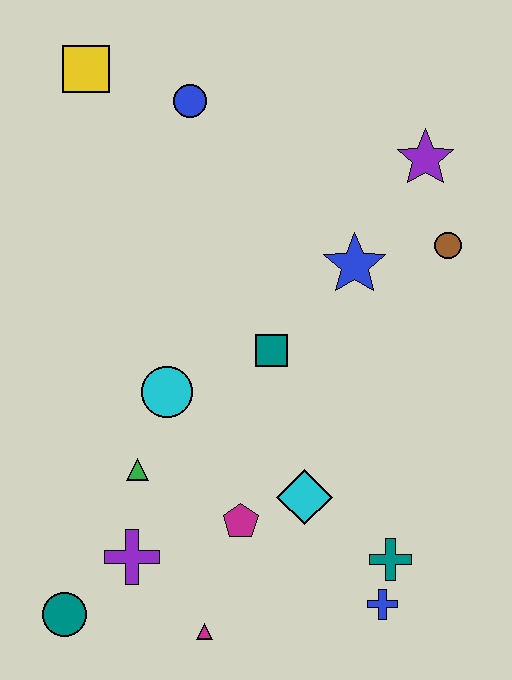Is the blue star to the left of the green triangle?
No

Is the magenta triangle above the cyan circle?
No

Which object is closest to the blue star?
The brown circle is closest to the blue star.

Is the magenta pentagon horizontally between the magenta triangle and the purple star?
Yes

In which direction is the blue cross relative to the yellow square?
The blue cross is below the yellow square.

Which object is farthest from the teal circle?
The purple star is farthest from the teal circle.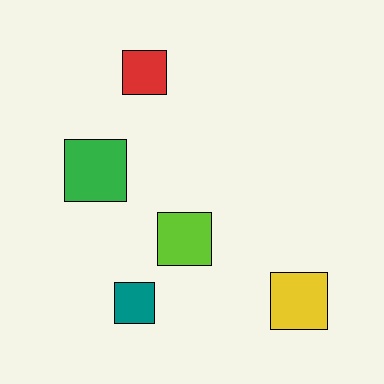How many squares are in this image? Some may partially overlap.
There are 5 squares.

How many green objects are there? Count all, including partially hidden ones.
There is 1 green object.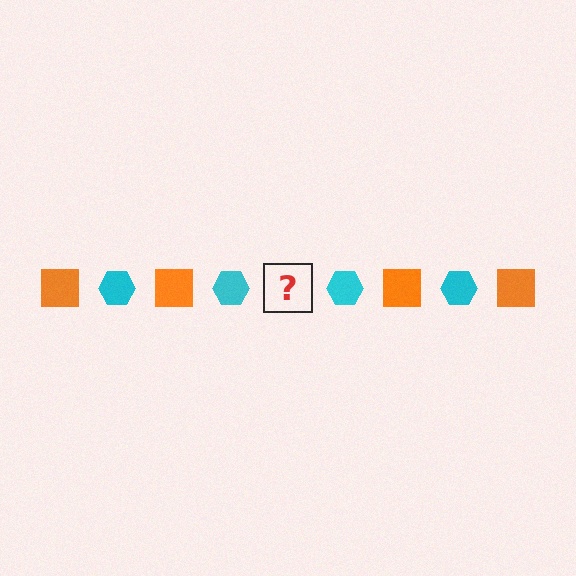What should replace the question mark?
The question mark should be replaced with an orange square.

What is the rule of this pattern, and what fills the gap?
The rule is that the pattern alternates between orange square and cyan hexagon. The gap should be filled with an orange square.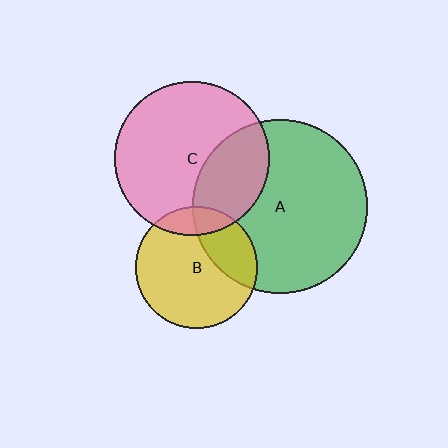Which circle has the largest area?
Circle A (green).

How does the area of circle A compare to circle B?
Approximately 2.0 times.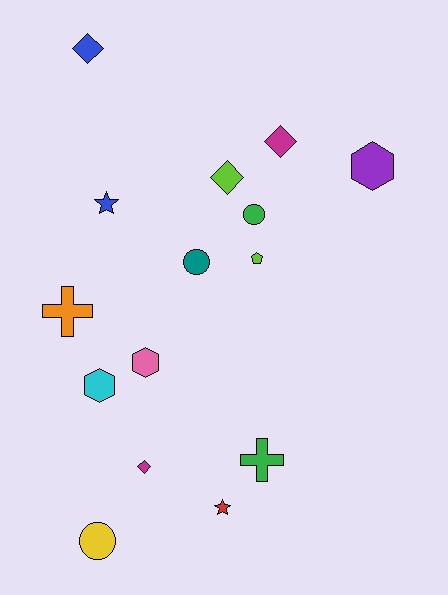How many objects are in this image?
There are 15 objects.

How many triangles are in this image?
There are no triangles.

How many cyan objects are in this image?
There is 1 cyan object.